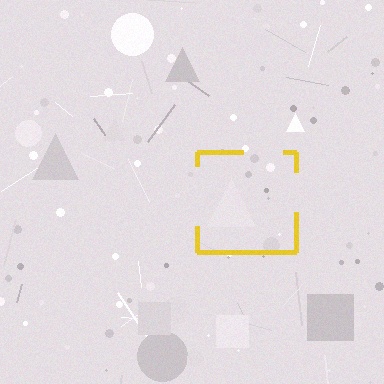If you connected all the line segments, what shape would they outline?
They would outline a square.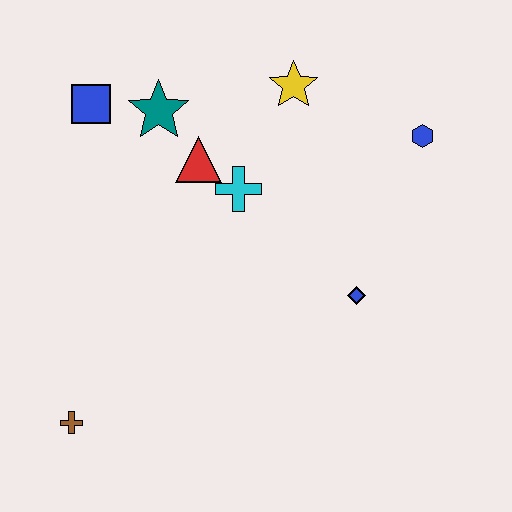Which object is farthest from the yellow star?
The brown cross is farthest from the yellow star.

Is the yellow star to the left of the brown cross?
No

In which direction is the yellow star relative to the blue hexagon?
The yellow star is to the left of the blue hexagon.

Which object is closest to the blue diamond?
The cyan cross is closest to the blue diamond.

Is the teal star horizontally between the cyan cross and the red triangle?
No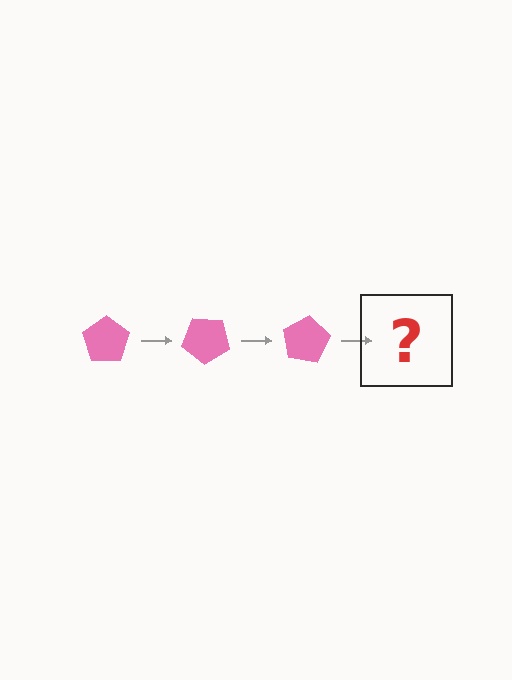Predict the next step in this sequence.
The next step is a pink pentagon rotated 120 degrees.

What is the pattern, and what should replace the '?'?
The pattern is that the pentagon rotates 40 degrees each step. The '?' should be a pink pentagon rotated 120 degrees.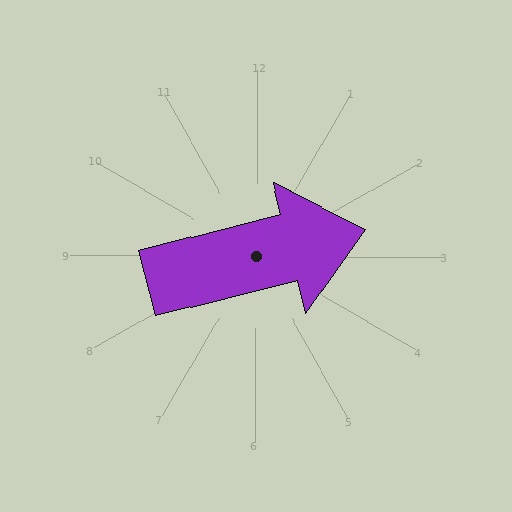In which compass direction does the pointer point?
East.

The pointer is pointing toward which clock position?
Roughly 3 o'clock.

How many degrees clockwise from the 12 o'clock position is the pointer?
Approximately 76 degrees.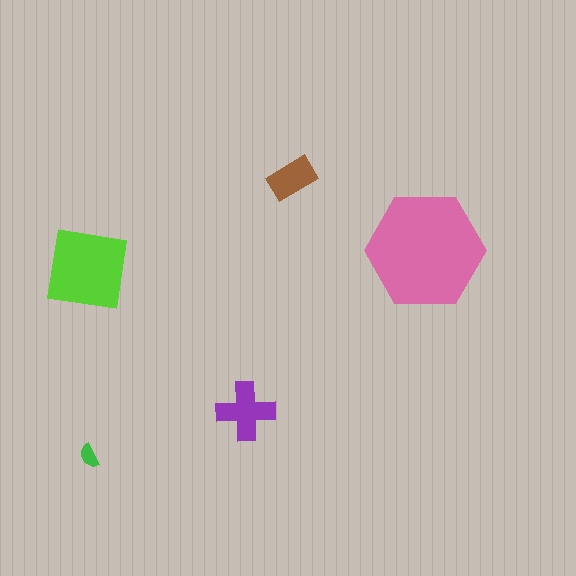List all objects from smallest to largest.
The green semicircle, the brown rectangle, the purple cross, the lime square, the pink hexagon.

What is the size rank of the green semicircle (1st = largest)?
5th.